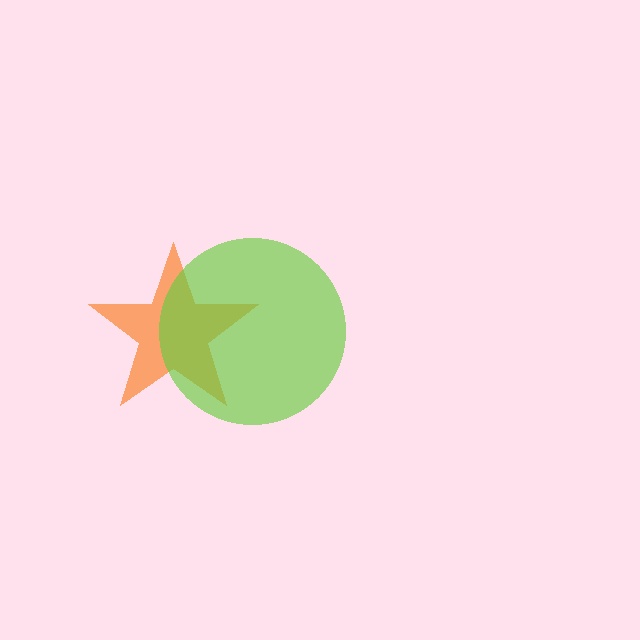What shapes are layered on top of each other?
The layered shapes are: an orange star, a lime circle.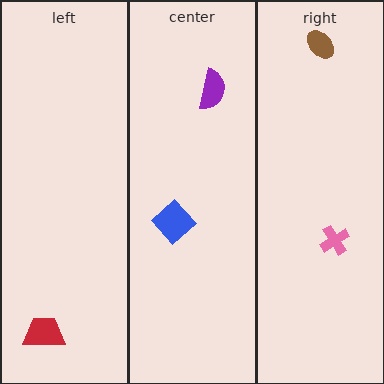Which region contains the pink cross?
The right region.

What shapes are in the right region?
The pink cross, the brown ellipse.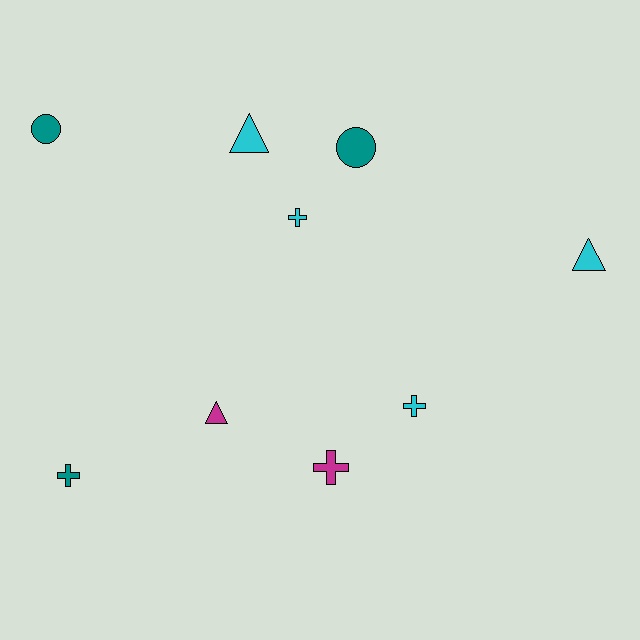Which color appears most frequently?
Cyan, with 4 objects.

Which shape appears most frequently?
Cross, with 4 objects.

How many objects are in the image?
There are 9 objects.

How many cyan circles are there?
There are no cyan circles.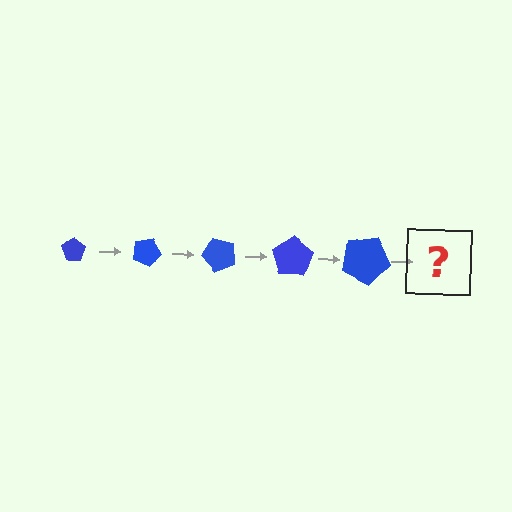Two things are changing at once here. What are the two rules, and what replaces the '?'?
The two rules are that the pentagon grows larger each step and it rotates 25 degrees each step. The '?' should be a pentagon, larger than the previous one and rotated 125 degrees from the start.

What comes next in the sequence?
The next element should be a pentagon, larger than the previous one and rotated 125 degrees from the start.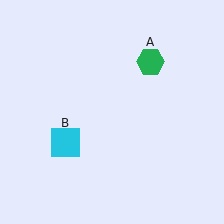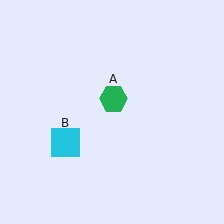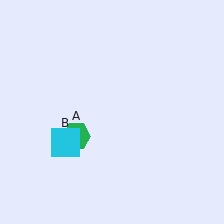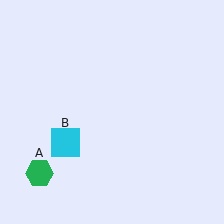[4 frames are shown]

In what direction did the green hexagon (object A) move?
The green hexagon (object A) moved down and to the left.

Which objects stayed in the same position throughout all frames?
Cyan square (object B) remained stationary.